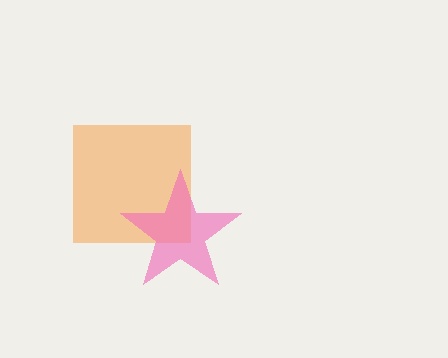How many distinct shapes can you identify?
There are 2 distinct shapes: an orange square, a pink star.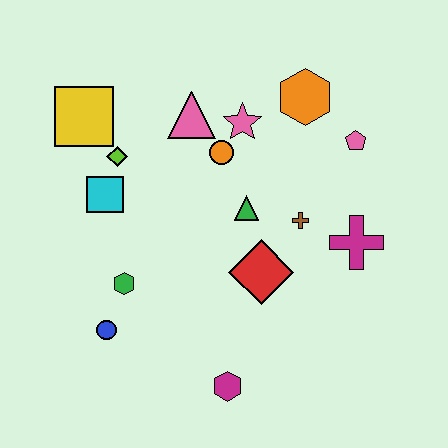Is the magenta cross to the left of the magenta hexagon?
No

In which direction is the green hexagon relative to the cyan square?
The green hexagon is below the cyan square.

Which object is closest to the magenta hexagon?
The red diamond is closest to the magenta hexagon.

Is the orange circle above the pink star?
No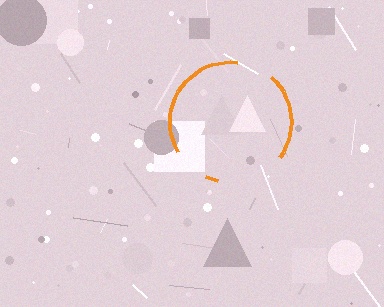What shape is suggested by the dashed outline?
The dashed outline suggests a circle.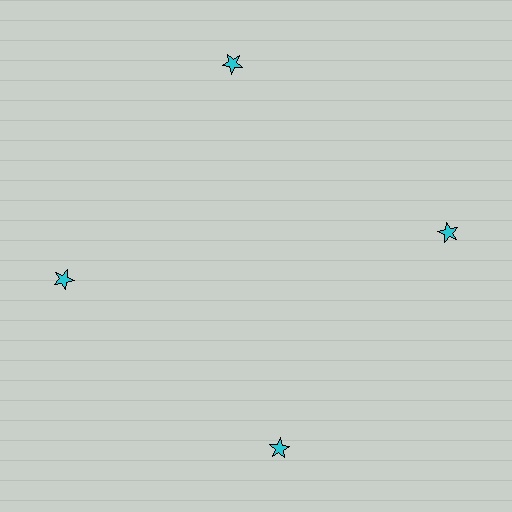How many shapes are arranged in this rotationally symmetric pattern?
There are 4 shapes, arranged in 4 groups of 1.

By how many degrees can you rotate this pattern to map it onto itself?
The pattern maps onto itself every 90 degrees of rotation.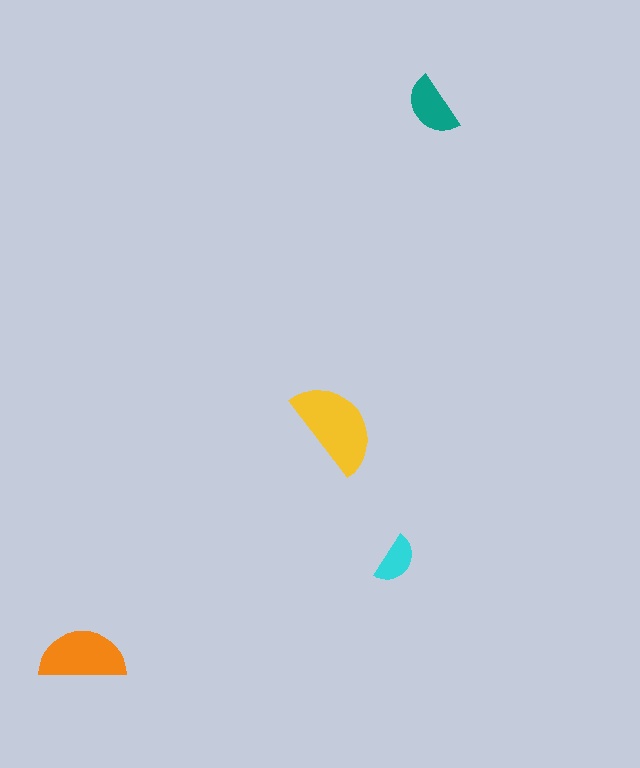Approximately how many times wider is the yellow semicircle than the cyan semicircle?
About 2 times wider.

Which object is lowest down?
The orange semicircle is bottommost.